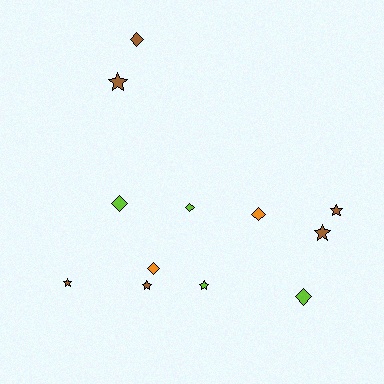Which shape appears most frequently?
Star, with 6 objects.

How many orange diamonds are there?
There are 2 orange diamonds.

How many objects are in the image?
There are 12 objects.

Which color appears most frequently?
Brown, with 6 objects.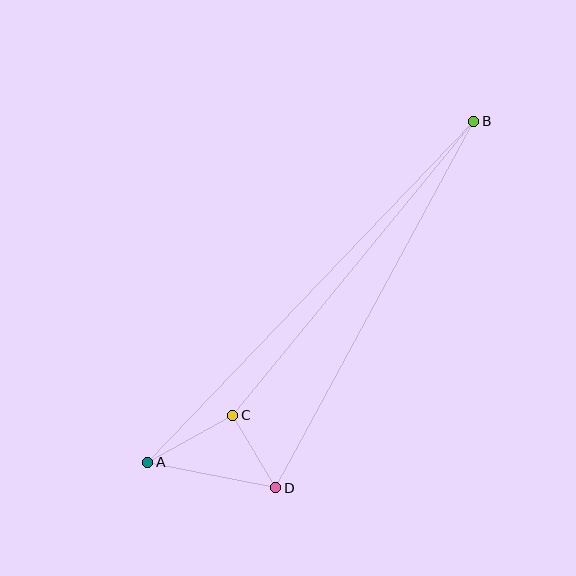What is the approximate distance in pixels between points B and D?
The distance between B and D is approximately 417 pixels.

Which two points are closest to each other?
Points C and D are closest to each other.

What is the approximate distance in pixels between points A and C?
The distance between A and C is approximately 97 pixels.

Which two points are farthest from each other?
Points A and B are farthest from each other.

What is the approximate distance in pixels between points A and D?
The distance between A and D is approximately 131 pixels.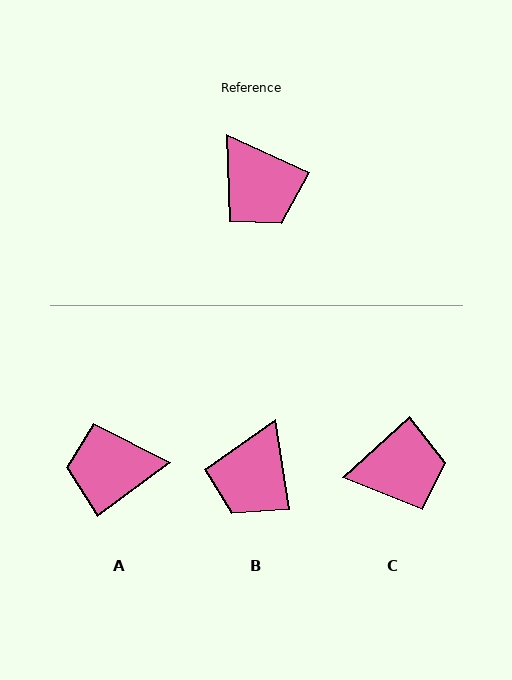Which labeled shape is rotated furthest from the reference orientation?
A, about 119 degrees away.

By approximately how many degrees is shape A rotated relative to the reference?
Approximately 119 degrees clockwise.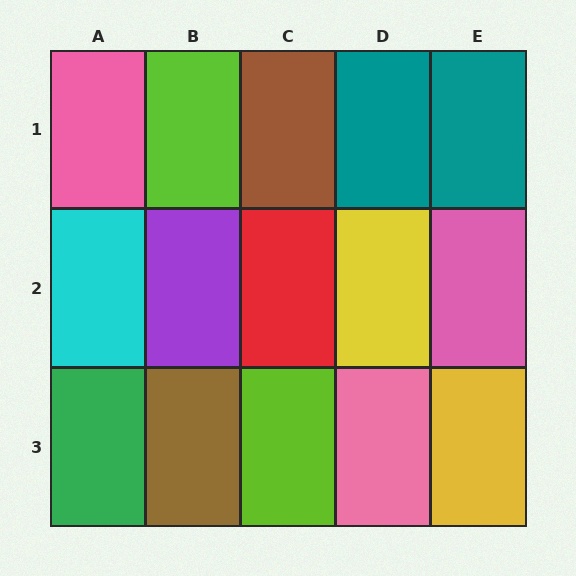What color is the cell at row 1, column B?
Lime.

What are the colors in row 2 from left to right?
Cyan, purple, red, yellow, pink.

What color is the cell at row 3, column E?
Yellow.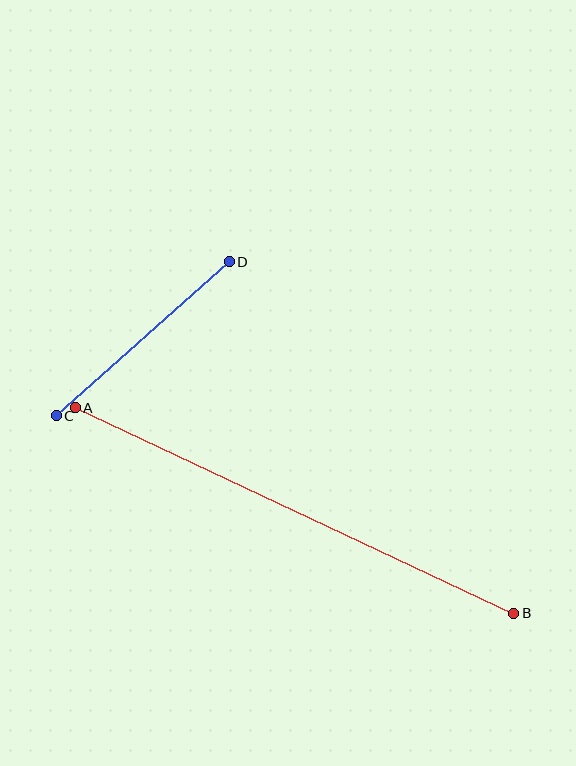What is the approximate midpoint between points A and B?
The midpoint is at approximately (295, 511) pixels.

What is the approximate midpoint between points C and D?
The midpoint is at approximately (143, 339) pixels.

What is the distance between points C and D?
The distance is approximately 232 pixels.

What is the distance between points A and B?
The distance is approximately 484 pixels.